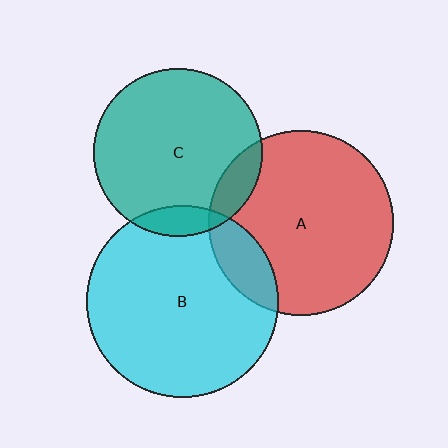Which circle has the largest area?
Circle B (cyan).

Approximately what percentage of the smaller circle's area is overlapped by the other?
Approximately 10%.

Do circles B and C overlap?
Yes.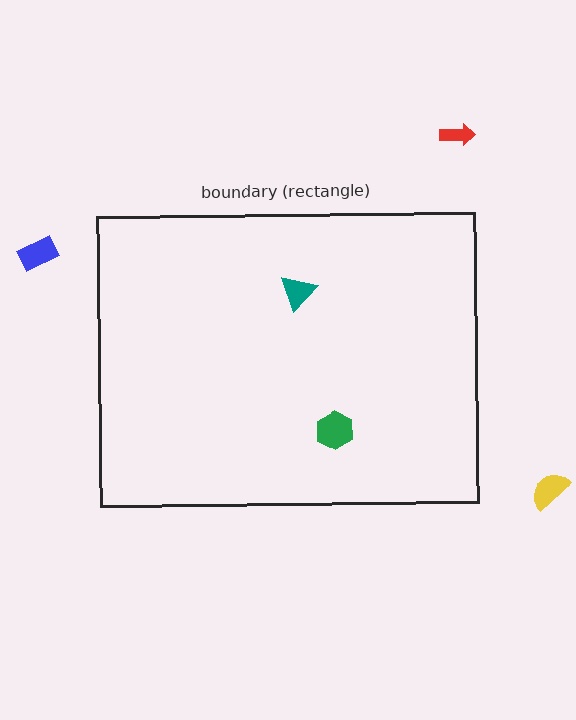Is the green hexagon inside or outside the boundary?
Inside.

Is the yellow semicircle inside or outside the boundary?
Outside.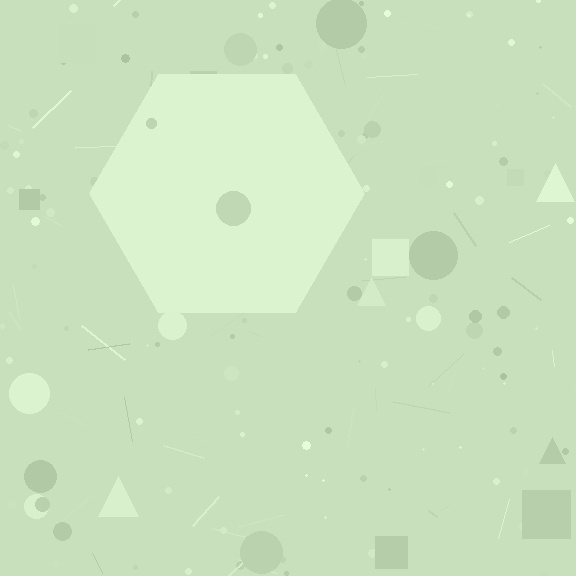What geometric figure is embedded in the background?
A hexagon is embedded in the background.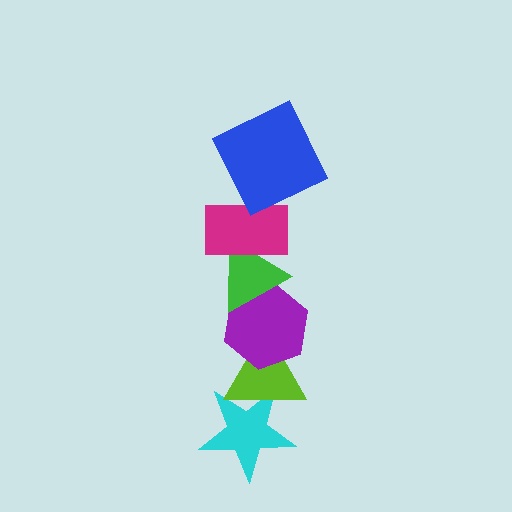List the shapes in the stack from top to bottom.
From top to bottom: the blue square, the magenta rectangle, the green triangle, the purple hexagon, the lime triangle, the cyan star.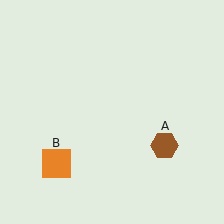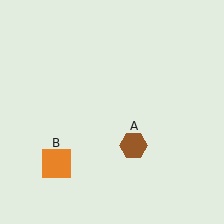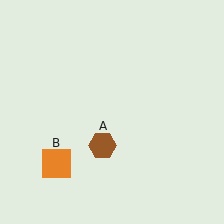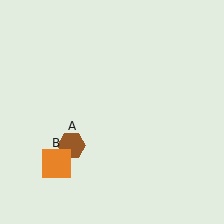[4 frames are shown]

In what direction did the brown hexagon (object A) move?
The brown hexagon (object A) moved left.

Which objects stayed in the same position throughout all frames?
Orange square (object B) remained stationary.